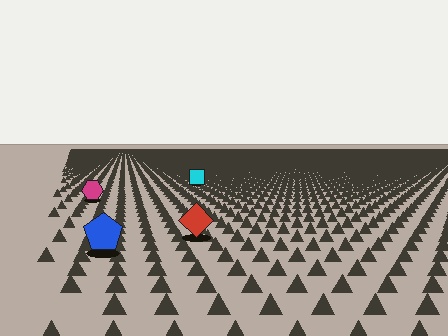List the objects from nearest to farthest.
From nearest to farthest: the blue pentagon, the red diamond, the magenta hexagon, the cyan square.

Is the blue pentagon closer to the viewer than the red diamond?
Yes. The blue pentagon is closer — you can tell from the texture gradient: the ground texture is coarser near it.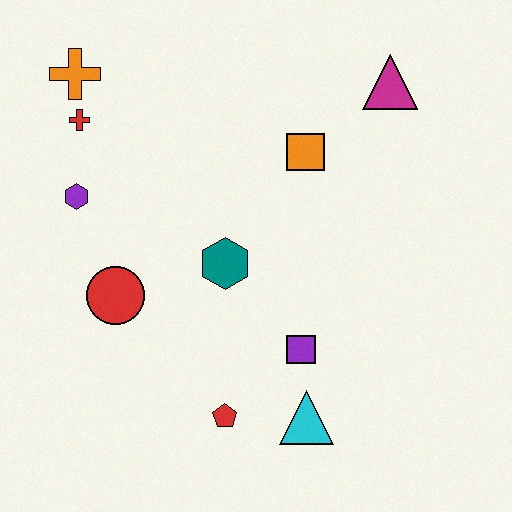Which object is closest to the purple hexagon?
The red cross is closest to the purple hexagon.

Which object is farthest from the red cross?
The cyan triangle is farthest from the red cross.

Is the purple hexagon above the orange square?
No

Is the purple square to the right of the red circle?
Yes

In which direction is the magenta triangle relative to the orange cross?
The magenta triangle is to the right of the orange cross.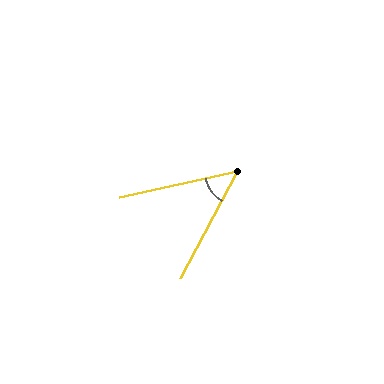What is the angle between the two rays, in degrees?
Approximately 50 degrees.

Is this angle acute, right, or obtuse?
It is acute.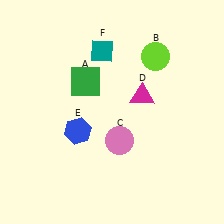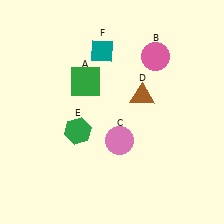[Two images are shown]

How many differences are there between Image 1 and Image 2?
There are 3 differences between the two images.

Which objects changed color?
B changed from lime to pink. D changed from magenta to brown. E changed from blue to green.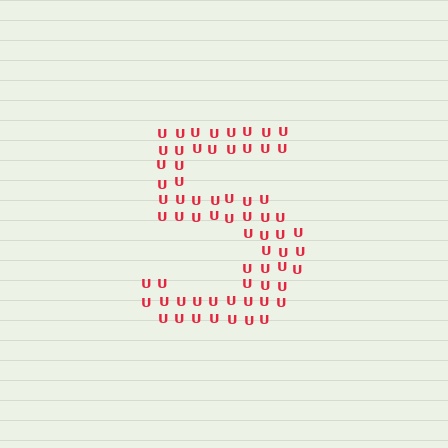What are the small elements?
The small elements are letter U's.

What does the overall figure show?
The overall figure shows the digit 5.